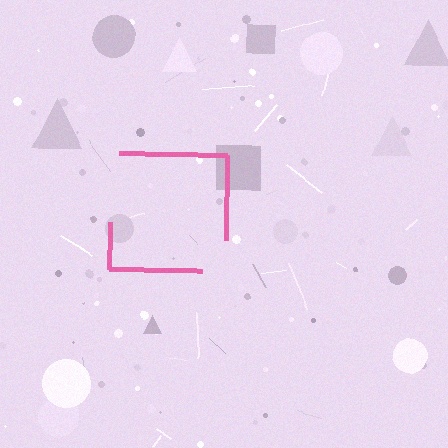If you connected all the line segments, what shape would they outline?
They would outline a square.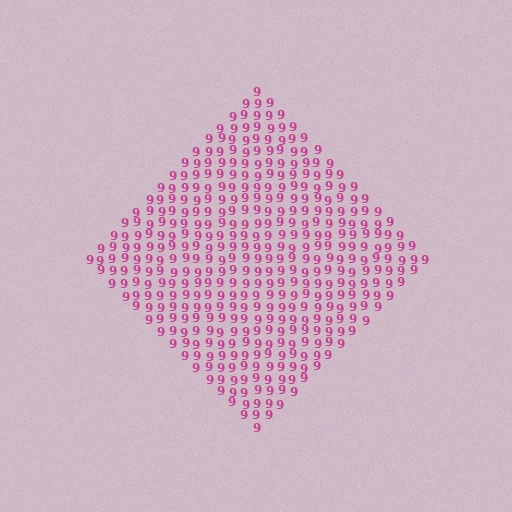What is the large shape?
The large shape is a diamond.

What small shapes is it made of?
It is made of small digit 9's.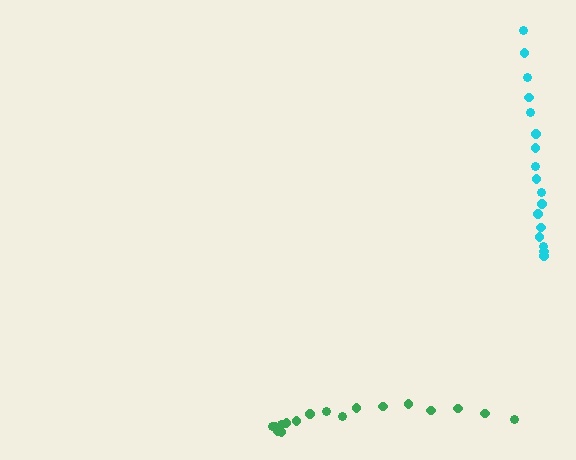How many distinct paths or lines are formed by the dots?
There are 2 distinct paths.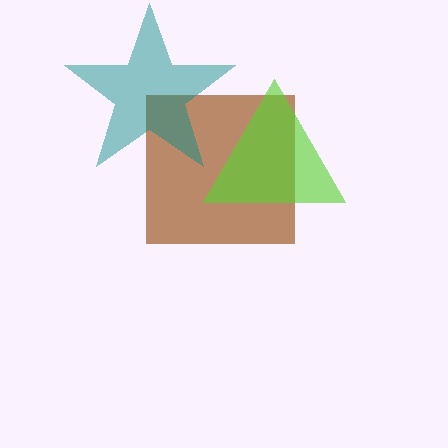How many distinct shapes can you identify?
There are 3 distinct shapes: a brown square, a teal star, a lime triangle.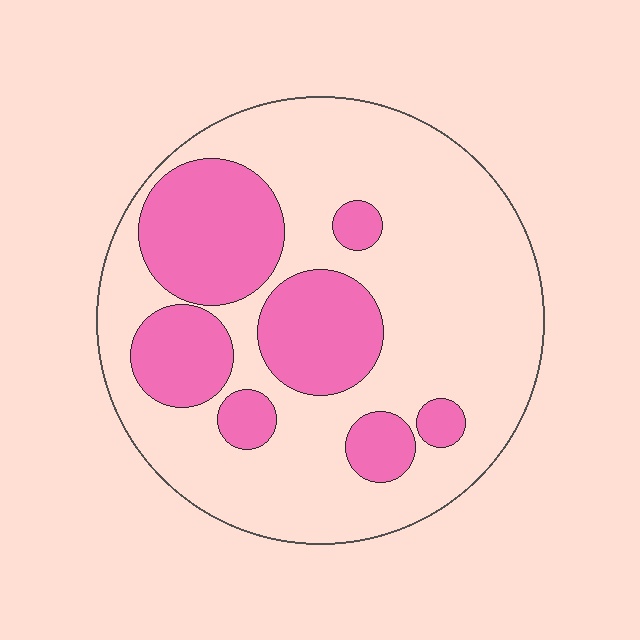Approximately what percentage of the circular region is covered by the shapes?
Approximately 30%.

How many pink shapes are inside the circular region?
7.